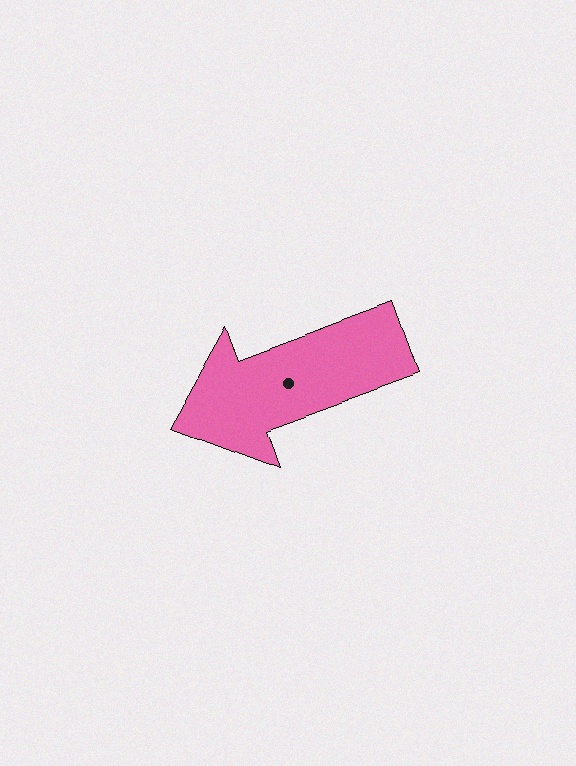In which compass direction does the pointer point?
West.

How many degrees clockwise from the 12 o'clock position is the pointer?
Approximately 250 degrees.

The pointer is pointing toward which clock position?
Roughly 8 o'clock.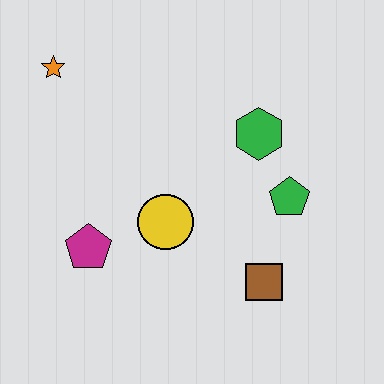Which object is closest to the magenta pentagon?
The yellow circle is closest to the magenta pentagon.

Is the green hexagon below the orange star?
Yes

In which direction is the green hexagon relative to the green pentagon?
The green hexagon is above the green pentagon.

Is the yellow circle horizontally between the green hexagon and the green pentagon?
No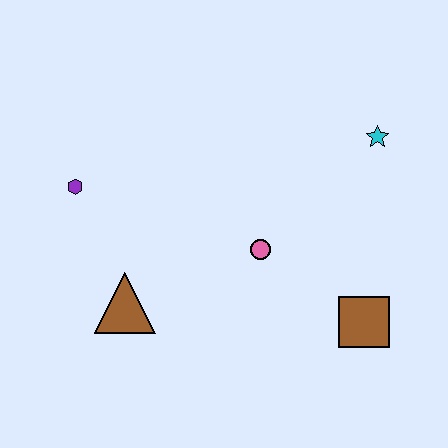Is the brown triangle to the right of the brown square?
No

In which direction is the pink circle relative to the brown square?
The pink circle is to the left of the brown square.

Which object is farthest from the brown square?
The purple hexagon is farthest from the brown square.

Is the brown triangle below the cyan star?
Yes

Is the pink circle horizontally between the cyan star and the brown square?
No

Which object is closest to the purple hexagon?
The brown triangle is closest to the purple hexagon.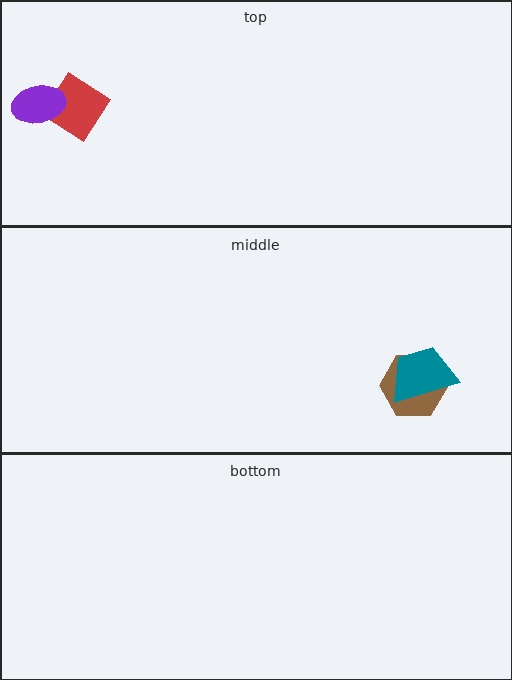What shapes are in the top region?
The red diamond, the purple ellipse.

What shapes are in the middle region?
The brown hexagon, the teal trapezoid.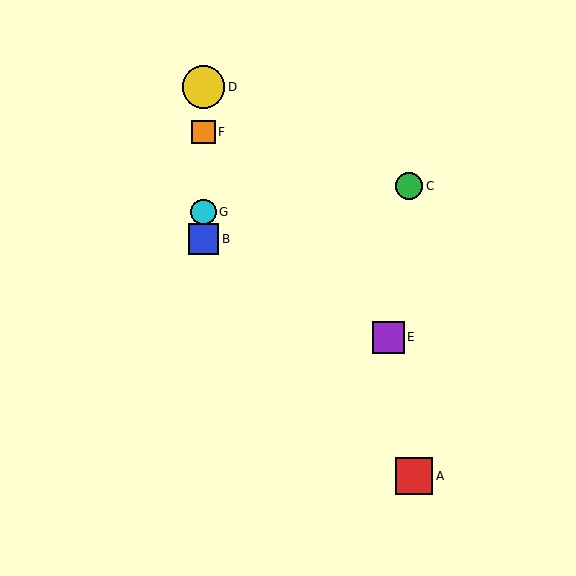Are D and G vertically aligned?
Yes, both are at x≈203.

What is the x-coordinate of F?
Object F is at x≈203.